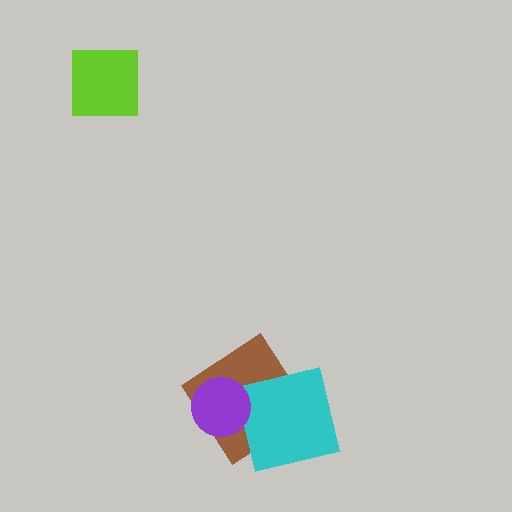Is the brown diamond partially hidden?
Yes, it is partially covered by another shape.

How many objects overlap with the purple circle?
1 object overlaps with the purple circle.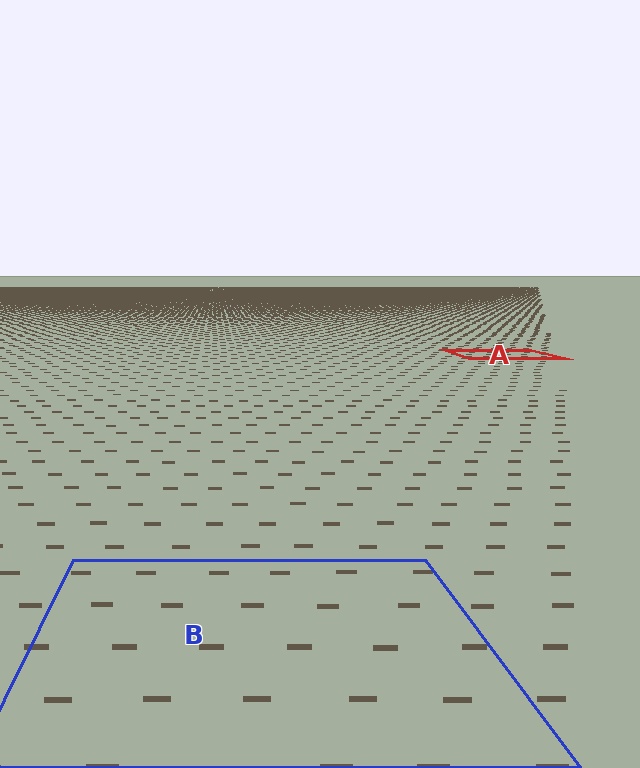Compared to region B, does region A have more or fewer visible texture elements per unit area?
Region A has more texture elements per unit area — they are packed more densely because it is farther away.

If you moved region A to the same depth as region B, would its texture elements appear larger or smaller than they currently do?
They would appear larger. At a closer depth, the same texture elements are projected at a bigger on-screen size.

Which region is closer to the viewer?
Region B is closer. The texture elements there are larger and more spread out.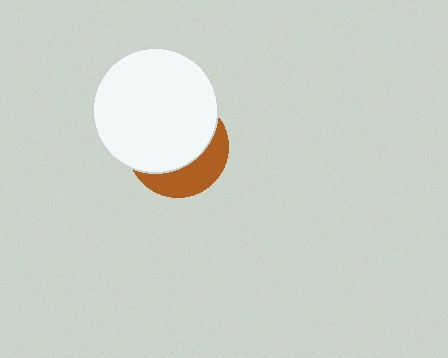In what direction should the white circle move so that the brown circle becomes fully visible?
The white circle should move toward the upper-left. That is the shortest direction to clear the overlap and leave the brown circle fully visible.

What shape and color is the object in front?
The object in front is a white circle.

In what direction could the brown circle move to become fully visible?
The brown circle could move toward the lower-right. That would shift it out from behind the white circle entirely.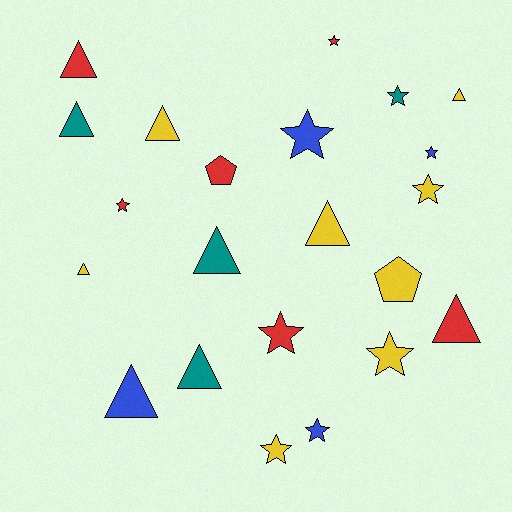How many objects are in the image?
There are 22 objects.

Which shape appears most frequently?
Triangle, with 10 objects.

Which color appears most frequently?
Yellow, with 8 objects.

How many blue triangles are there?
There is 1 blue triangle.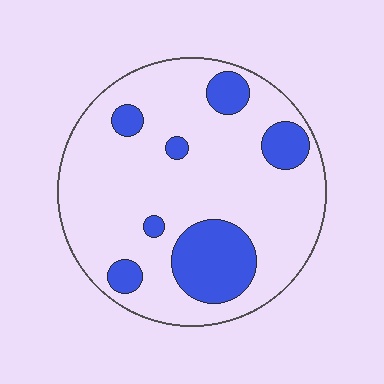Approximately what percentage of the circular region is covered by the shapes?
Approximately 20%.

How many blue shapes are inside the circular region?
7.